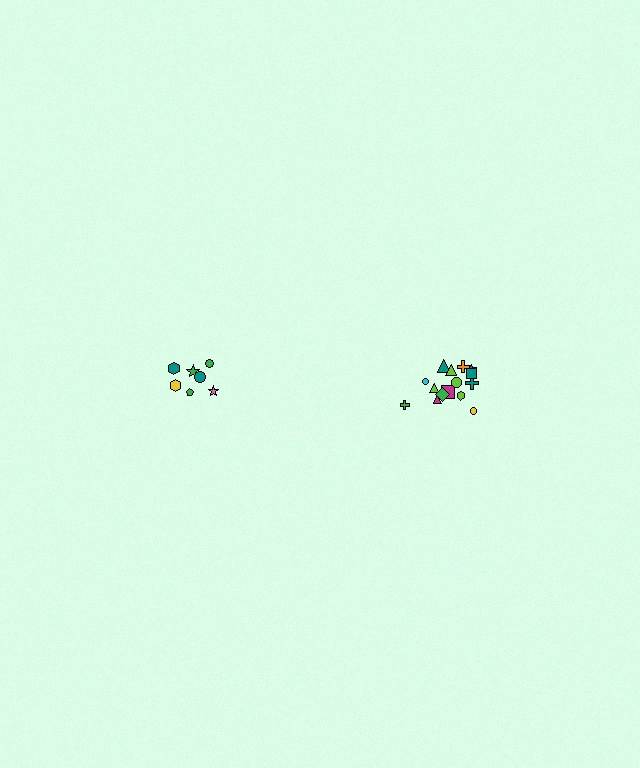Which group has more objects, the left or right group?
The right group.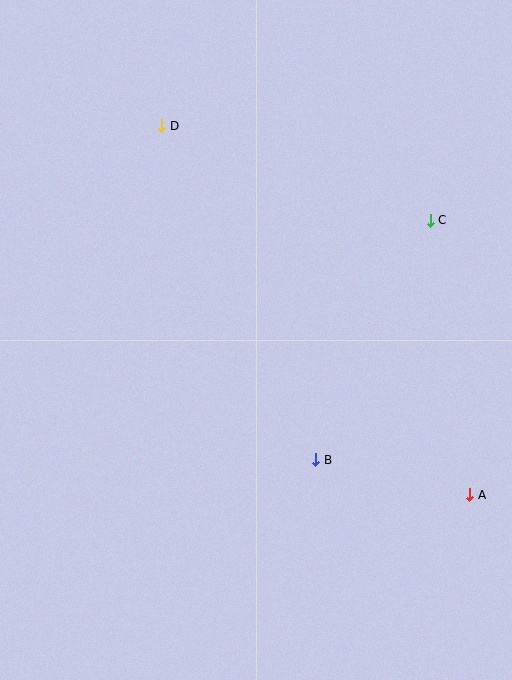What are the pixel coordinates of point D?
Point D is at (162, 126).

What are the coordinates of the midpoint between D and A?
The midpoint between D and A is at (316, 310).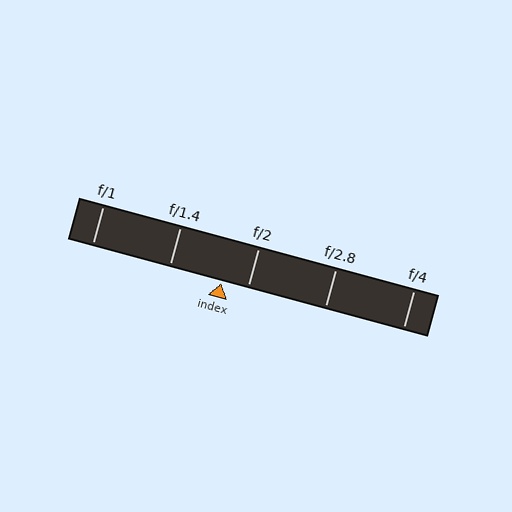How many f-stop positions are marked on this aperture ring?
There are 5 f-stop positions marked.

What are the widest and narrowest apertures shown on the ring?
The widest aperture shown is f/1 and the narrowest is f/4.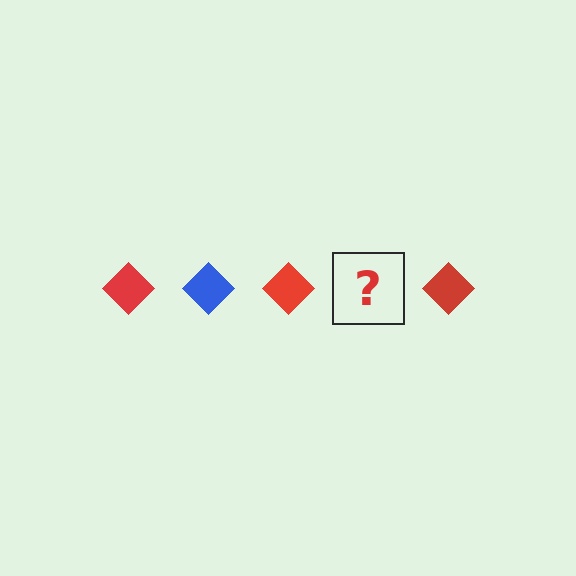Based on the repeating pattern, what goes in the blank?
The blank should be a blue diamond.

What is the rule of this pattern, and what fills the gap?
The rule is that the pattern cycles through red, blue diamonds. The gap should be filled with a blue diamond.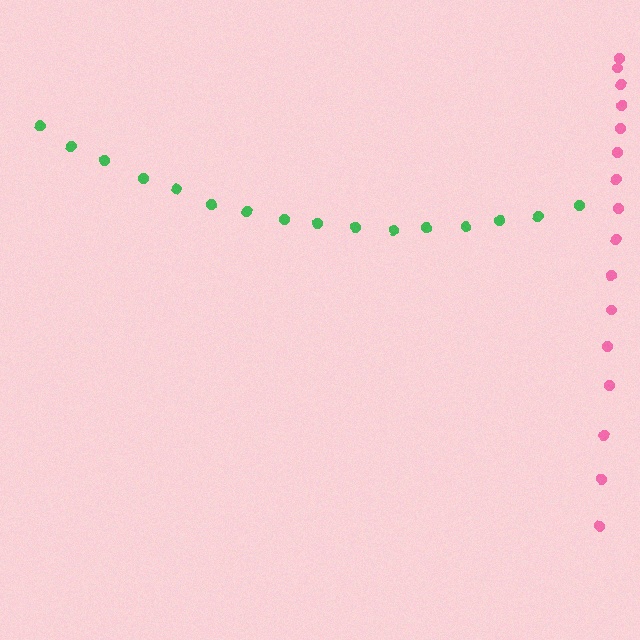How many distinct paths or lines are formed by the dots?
There are 2 distinct paths.